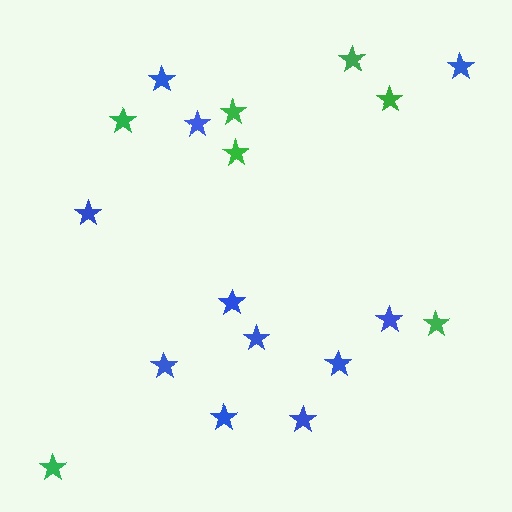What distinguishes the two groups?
There are 2 groups: one group of blue stars (11) and one group of green stars (7).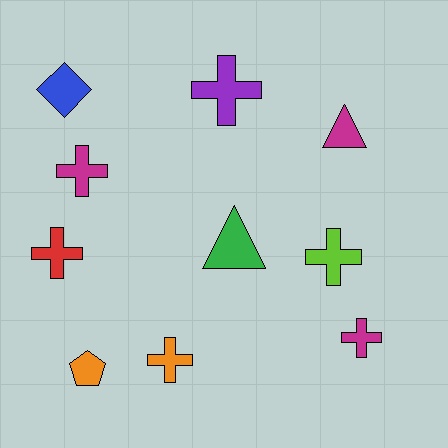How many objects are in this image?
There are 10 objects.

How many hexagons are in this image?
There are no hexagons.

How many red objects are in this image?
There is 1 red object.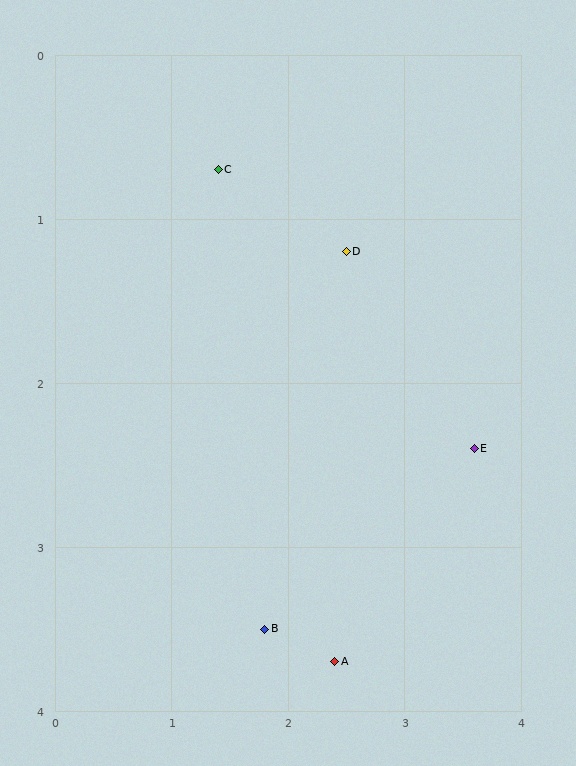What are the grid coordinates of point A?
Point A is at approximately (2.4, 3.7).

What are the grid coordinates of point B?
Point B is at approximately (1.8, 3.5).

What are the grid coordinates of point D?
Point D is at approximately (2.5, 1.2).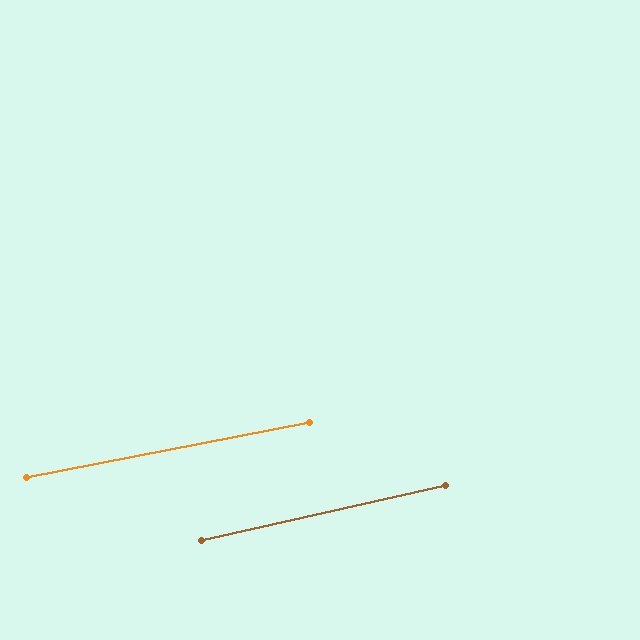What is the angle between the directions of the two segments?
Approximately 2 degrees.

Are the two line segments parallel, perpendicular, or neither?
Parallel — their directions differ by only 1.8°.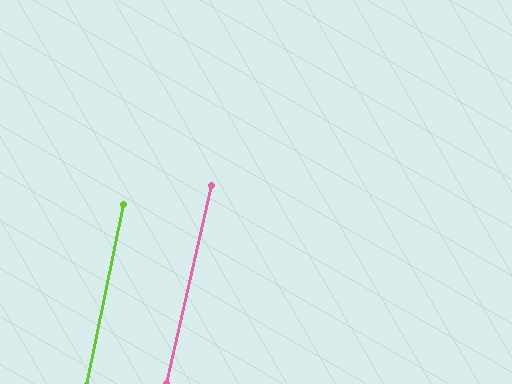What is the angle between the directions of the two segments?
Approximately 1 degree.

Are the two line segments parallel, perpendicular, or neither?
Parallel — their directions differ by only 1.3°.